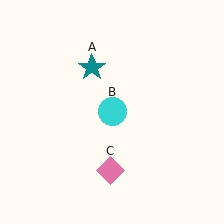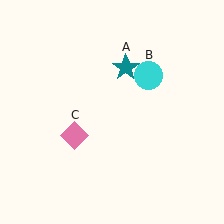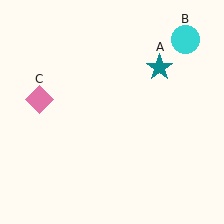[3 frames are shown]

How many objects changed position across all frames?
3 objects changed position: teal star (object A), cyan circle (object B), pink diamond (object C).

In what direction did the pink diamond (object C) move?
The pink diamond (object C) moved up and to the left.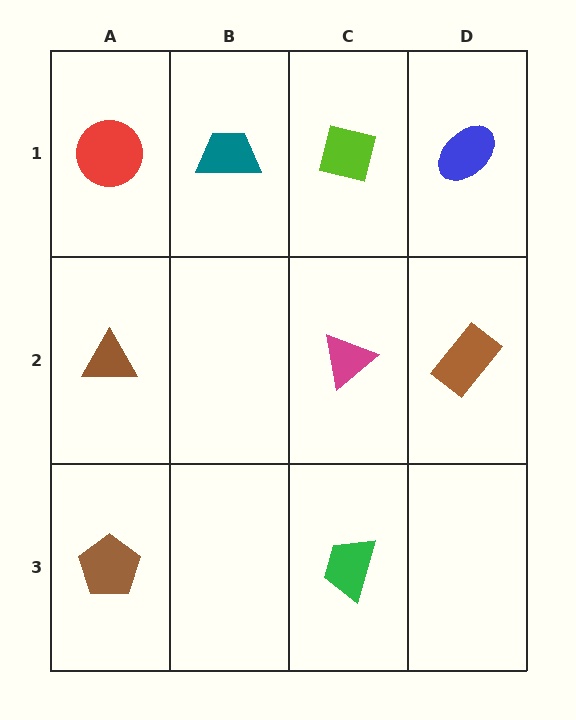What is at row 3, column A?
A brown pentagon.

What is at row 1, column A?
A red circle.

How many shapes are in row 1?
4 shapes.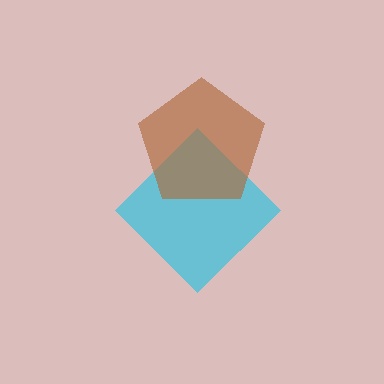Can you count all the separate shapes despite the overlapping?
Yes, there are 2 separate shapes.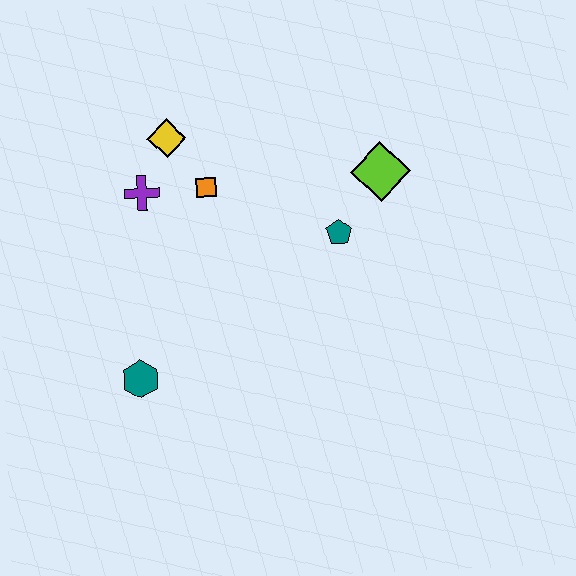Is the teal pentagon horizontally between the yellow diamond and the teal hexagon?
No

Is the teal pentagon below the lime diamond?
Yes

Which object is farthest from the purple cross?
The lime diamond is farthest from the purple cross.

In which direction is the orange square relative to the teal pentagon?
The orange square is to the left of the teal pentagon.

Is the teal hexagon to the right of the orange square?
No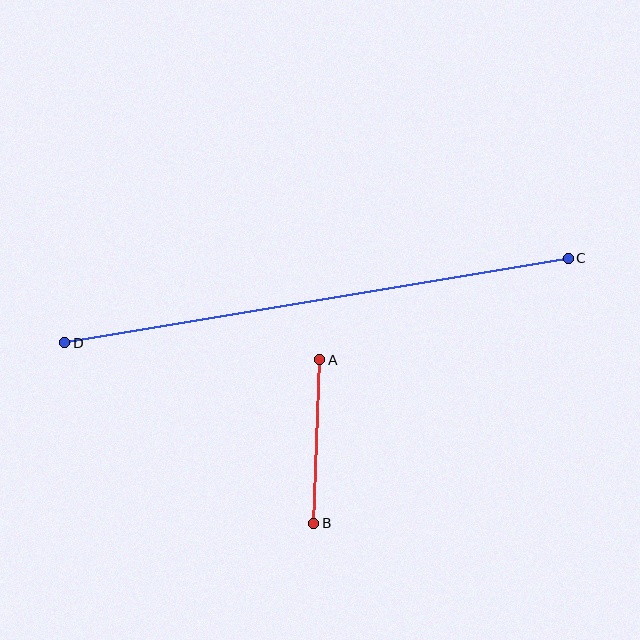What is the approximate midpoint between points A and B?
The midpoint is at approximately (317, 442) pixels.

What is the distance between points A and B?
The distance is approximately 164 pixels.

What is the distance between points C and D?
The distance is approximately 510 pixels.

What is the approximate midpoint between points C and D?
The midpoint is at approximately (316, 301) pixels.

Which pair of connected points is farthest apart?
Points C and D are farthest apart.